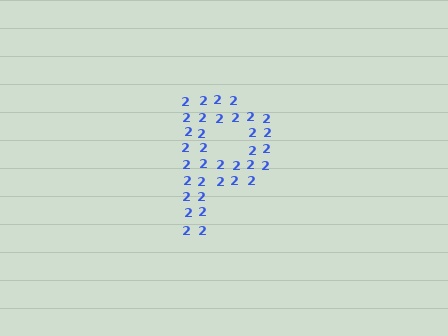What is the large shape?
The large shape is the letter P.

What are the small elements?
The small elements are digit 2's.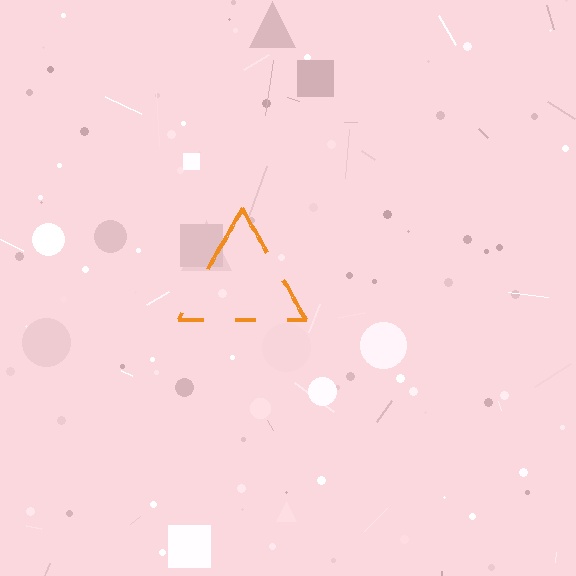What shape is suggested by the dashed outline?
The dashed outline suggests a triangle.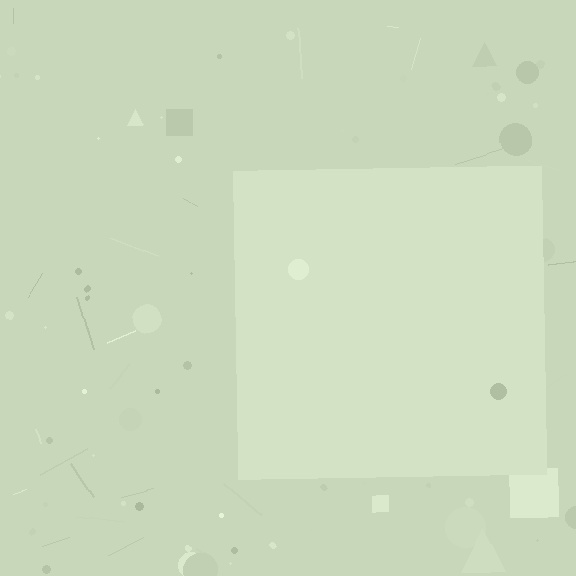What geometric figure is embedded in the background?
A square is embedded in the background.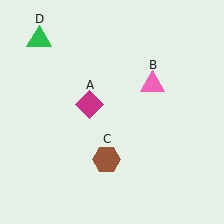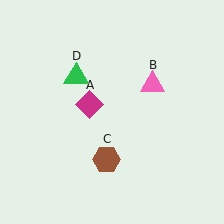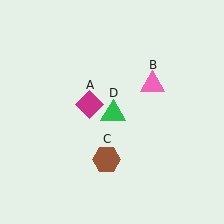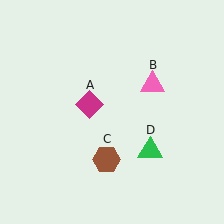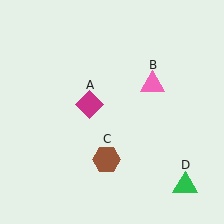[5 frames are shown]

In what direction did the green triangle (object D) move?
The green triangle (object D) moved down and to the right.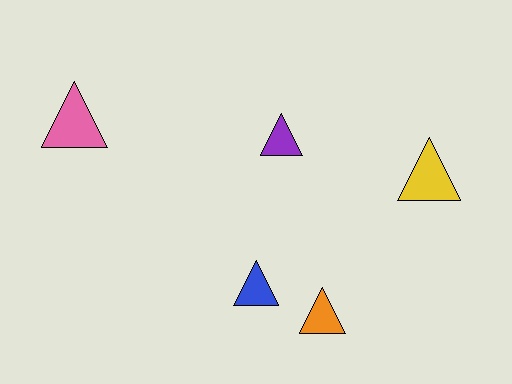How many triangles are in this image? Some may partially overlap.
There are 5 triangles.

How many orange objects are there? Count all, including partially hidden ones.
There is 1 orange object.